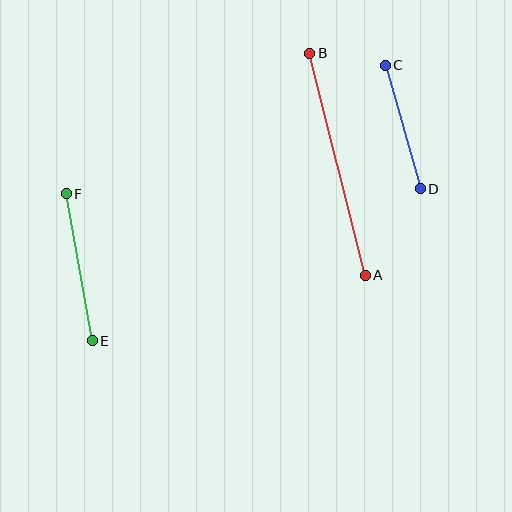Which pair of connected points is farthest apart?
Points A and B are farthest apart.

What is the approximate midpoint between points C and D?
The midpoint is at approximately (403, 127) pixels.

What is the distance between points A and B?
The distance is approximately 229 pixels.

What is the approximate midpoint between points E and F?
The midpoint is at approximately (79, 267) pixels.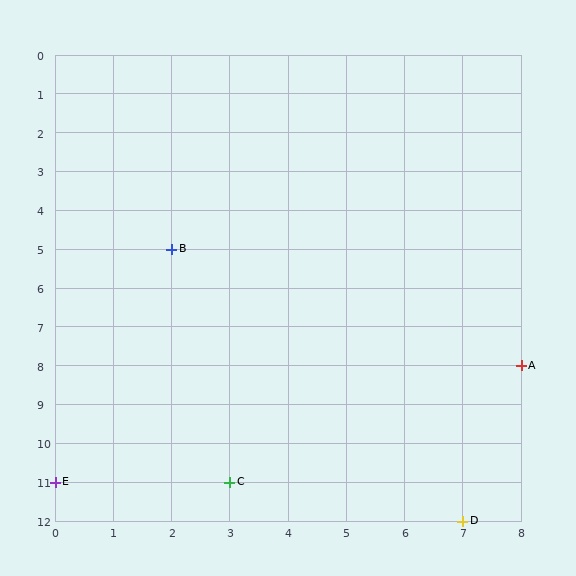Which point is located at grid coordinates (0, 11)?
Point E is at (0, 11).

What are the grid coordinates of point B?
Point B is at grid coordinates (2, 5).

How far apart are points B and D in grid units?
Points B and D are 5 columns and 7 rows apart (about 8.6 grid units diagonally).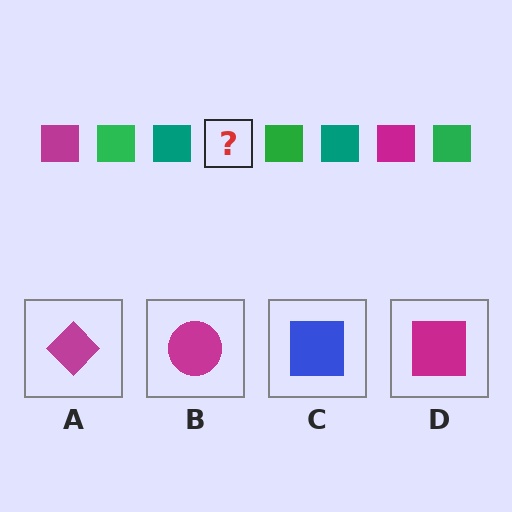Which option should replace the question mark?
Option D.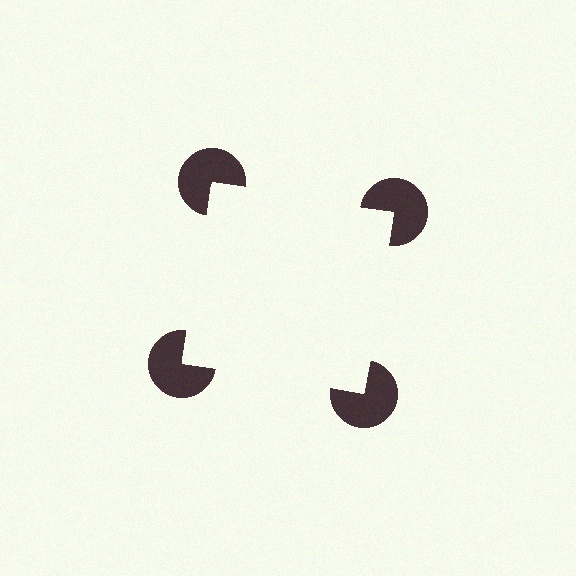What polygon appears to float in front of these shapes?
An illusory square — its edges are inferred from the aligned wedge cuts in the pac-man discs, not physically drawn.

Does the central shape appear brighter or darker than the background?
It typically appears slightly brighter than the background, even though no actual brightness change is drawn.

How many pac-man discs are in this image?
There are 4 — one at each vertex of the illusory square.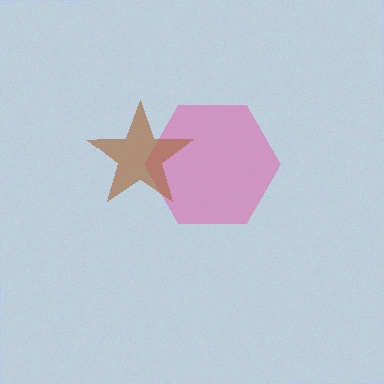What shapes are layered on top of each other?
The layered shapes are: a pink hexagon, a brown star.